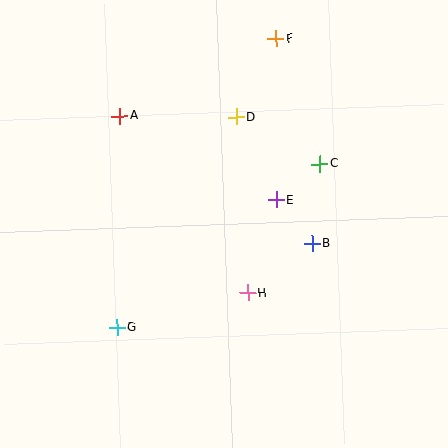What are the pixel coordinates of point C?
Point C is at (320, 164).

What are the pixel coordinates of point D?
Point D is at (236, 117).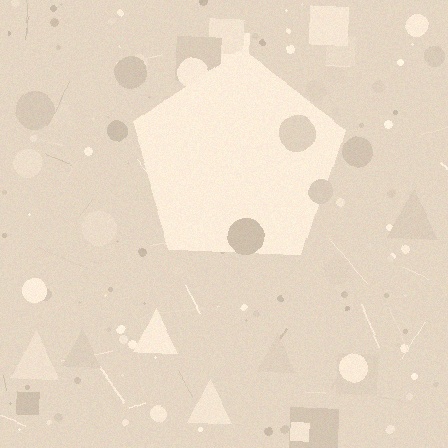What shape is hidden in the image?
A pentagon is hidden in the image.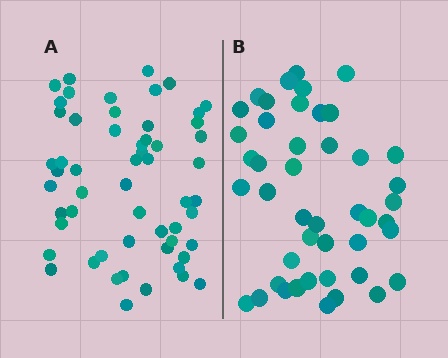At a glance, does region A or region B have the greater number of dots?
Region A (the left region) has more dots.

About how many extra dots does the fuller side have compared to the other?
Region A has roughly 12 or so more dots than region B.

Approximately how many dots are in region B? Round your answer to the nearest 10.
About 40 dots. (The exact count is 45, which rounds to 40.)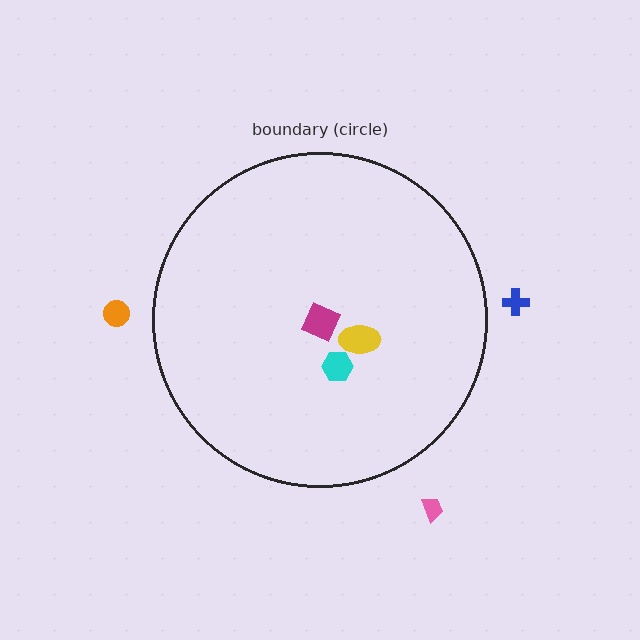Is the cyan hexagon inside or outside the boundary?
Inside.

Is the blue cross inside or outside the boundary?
Outside.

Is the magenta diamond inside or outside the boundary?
Inside.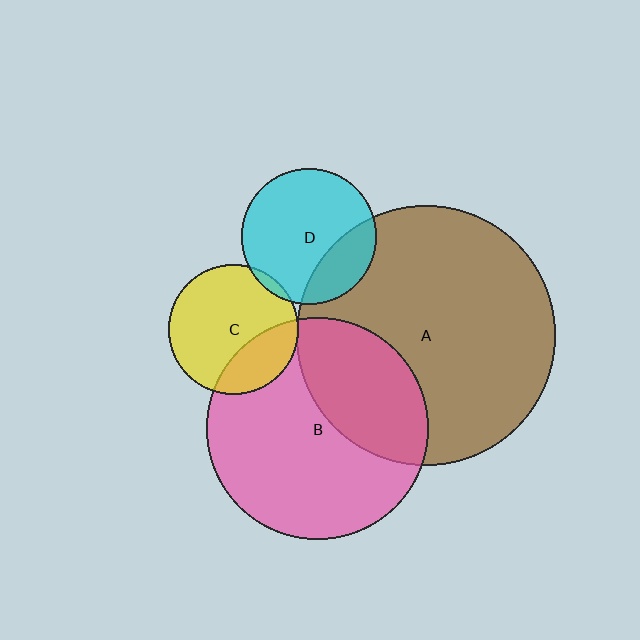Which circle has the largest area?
Circle A (brown).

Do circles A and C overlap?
Yes.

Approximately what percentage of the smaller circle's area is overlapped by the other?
Approximately 5%.